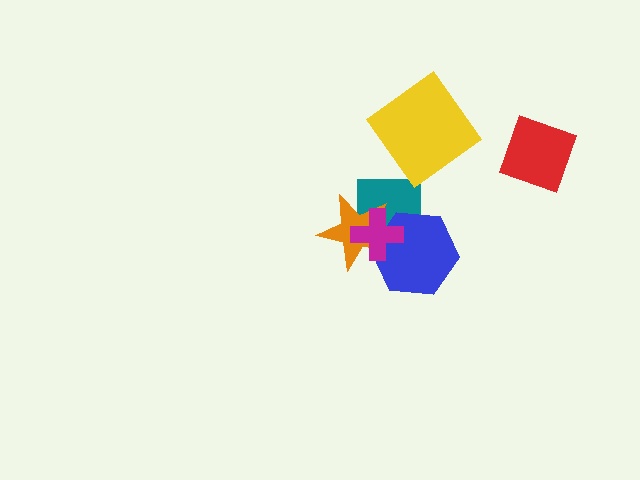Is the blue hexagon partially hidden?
Yes, it is partially covered by another shape.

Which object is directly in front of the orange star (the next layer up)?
The blue hexagon is directly in front of the orange star.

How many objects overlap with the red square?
0 objects overlap with the red square.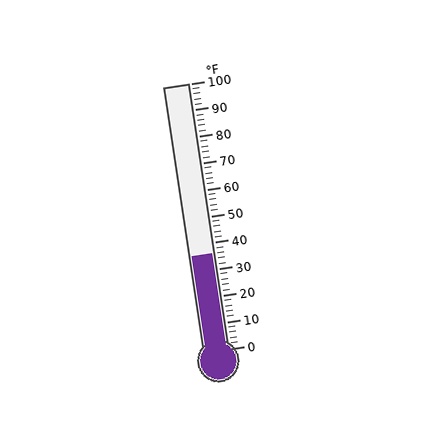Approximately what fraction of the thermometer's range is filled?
The thermometer is filled to approximately 35% of its range.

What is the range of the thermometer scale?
The thermometer scale ranges from 0°F to 100°F.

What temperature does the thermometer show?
The thermometer shows approximately 36°F.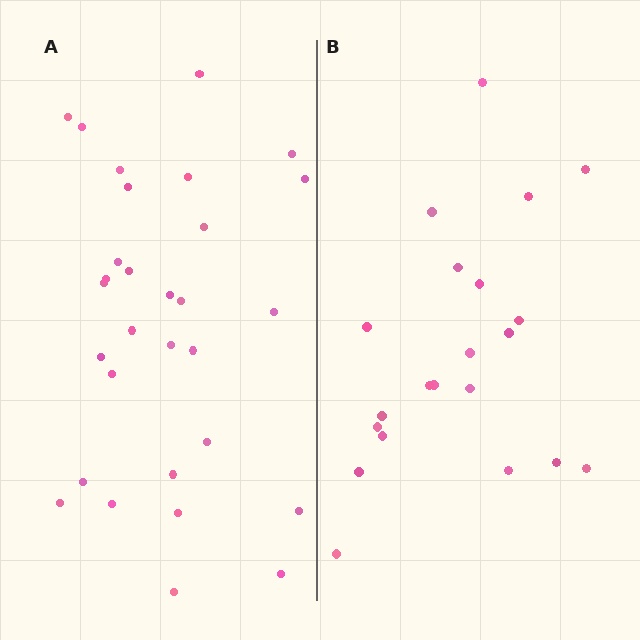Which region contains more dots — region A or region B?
Region A (the left region) has more dots.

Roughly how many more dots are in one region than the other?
Region A has roughly 8 or so more dots than region B.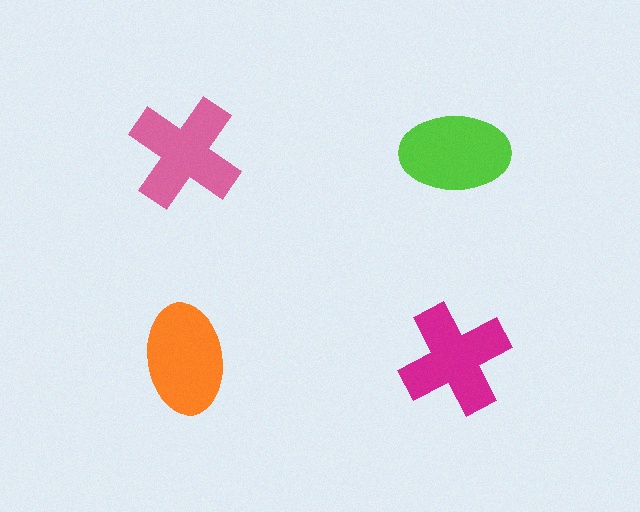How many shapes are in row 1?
2 shapes.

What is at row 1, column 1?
A pink cross.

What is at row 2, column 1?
An orange ellipse.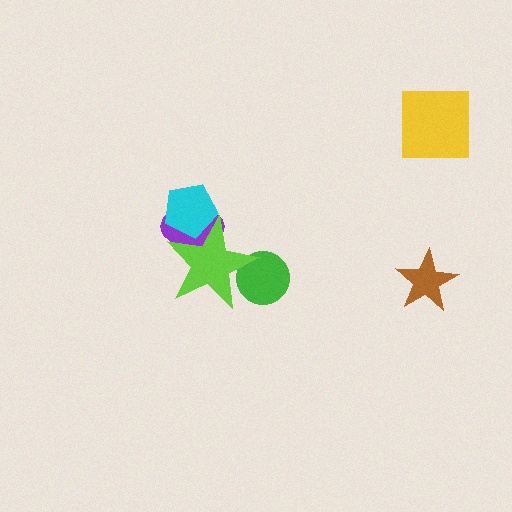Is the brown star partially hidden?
No, no other shape covers it.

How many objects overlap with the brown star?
0 objects overlap with the brown star.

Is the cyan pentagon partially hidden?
Yes, it is partially covered by another shape.